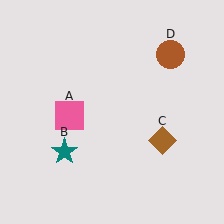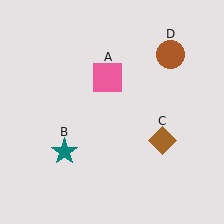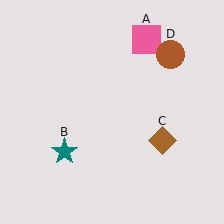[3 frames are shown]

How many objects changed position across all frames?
1 object changed position: pink square (object A).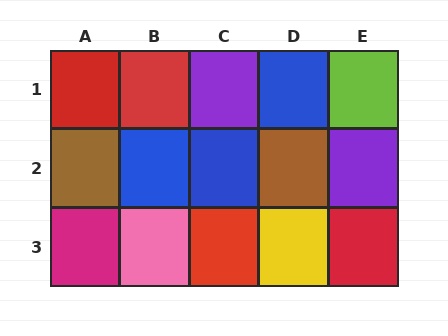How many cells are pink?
1 cell is pink.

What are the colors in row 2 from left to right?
Brown, blue, blue, brown, purple.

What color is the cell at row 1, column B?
Red.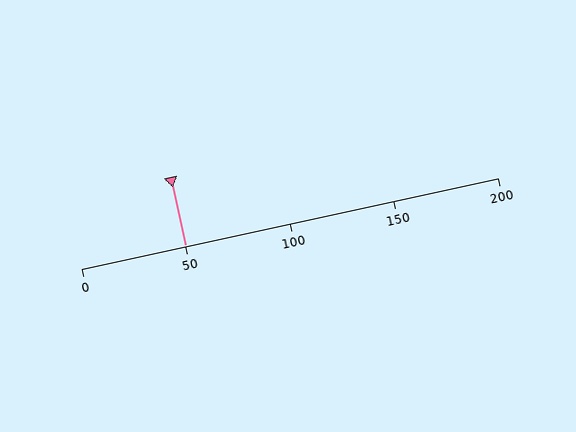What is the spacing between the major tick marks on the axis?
The major ticks are spaced 50 apart.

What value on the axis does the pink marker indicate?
The marker indicates approximately 50.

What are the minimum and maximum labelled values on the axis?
The axis runs from 0 to 200.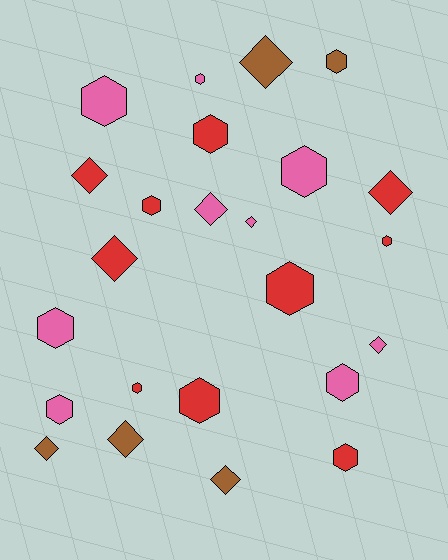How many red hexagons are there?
There are 7 red hexagons.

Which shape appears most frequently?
Hexagon, with 14 objects.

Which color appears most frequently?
Red, with 10 objects.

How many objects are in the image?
There are 24 objects.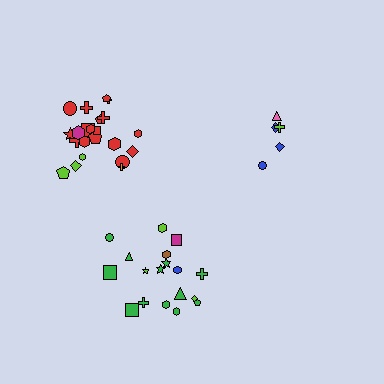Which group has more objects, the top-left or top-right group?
The top-left group.